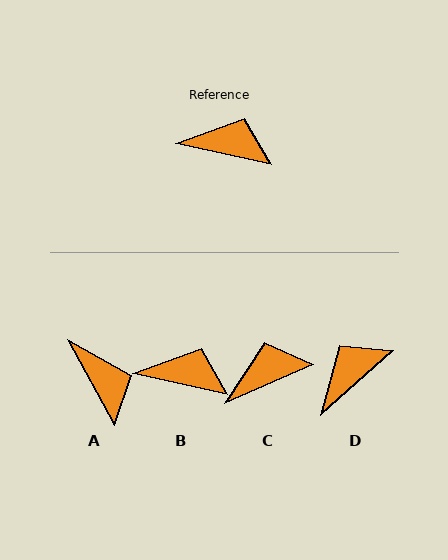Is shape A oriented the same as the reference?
No, it is off by about 49 degrees.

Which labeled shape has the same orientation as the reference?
B.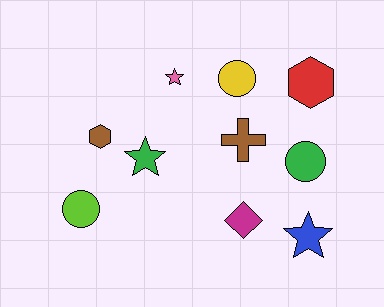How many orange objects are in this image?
There are no orange objects.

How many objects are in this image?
There are 10 objects.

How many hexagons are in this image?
There are 2 hexagons.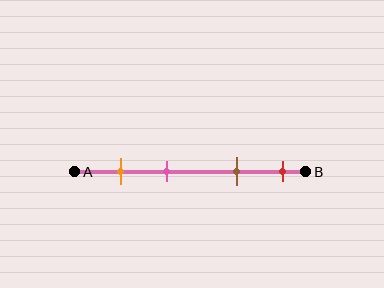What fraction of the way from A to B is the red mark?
The red mark is approximately 90% (0.9) of the way from A to B.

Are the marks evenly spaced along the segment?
No, the marks are not evenly spaced.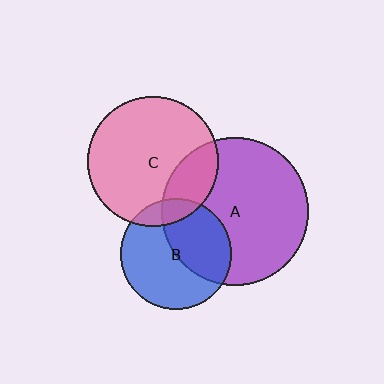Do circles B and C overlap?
Yes.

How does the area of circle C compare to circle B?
Approximately 1.4 times.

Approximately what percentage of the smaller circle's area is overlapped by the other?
Approximately 15%.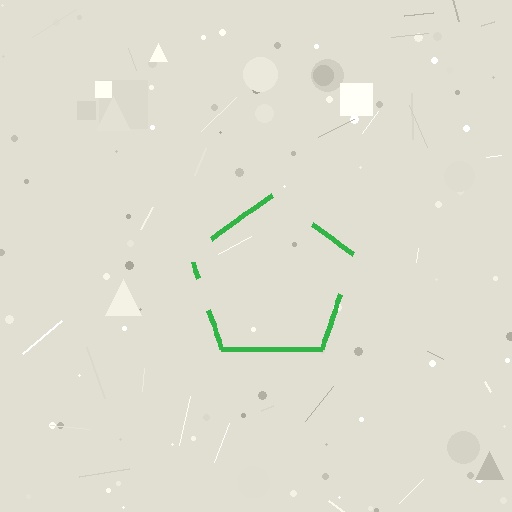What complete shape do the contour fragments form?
The contour fragments form a pentagon.